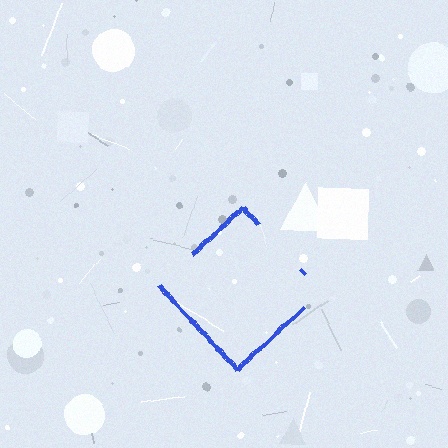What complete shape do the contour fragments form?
The contour fragments form a diamond.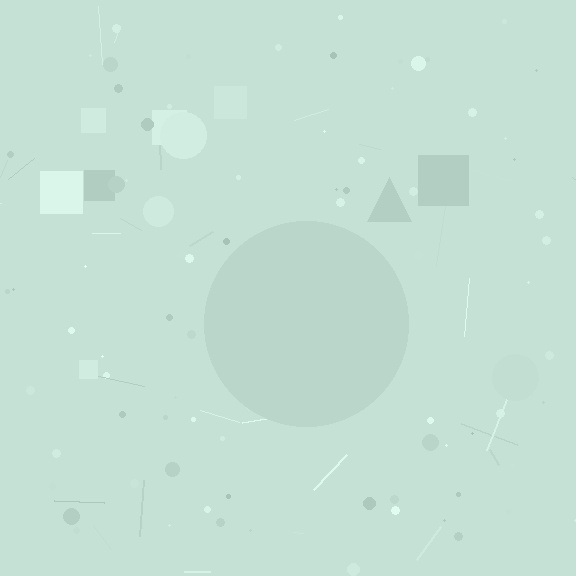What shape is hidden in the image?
A circle is hidden in the image.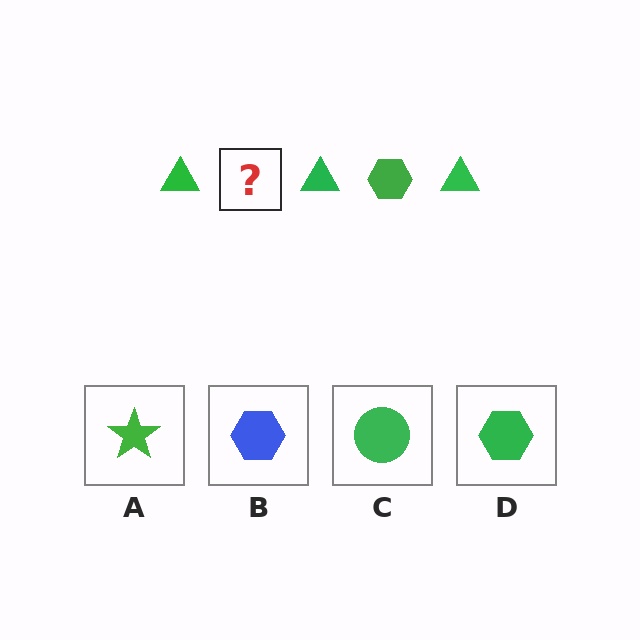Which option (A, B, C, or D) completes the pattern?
D.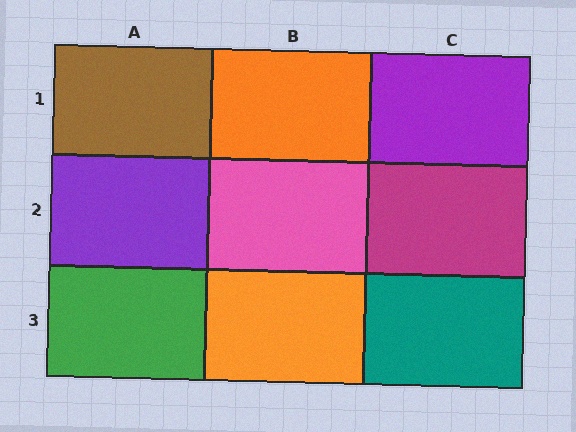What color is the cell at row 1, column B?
Orange.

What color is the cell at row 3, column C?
Teal.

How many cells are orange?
2 cells are orange.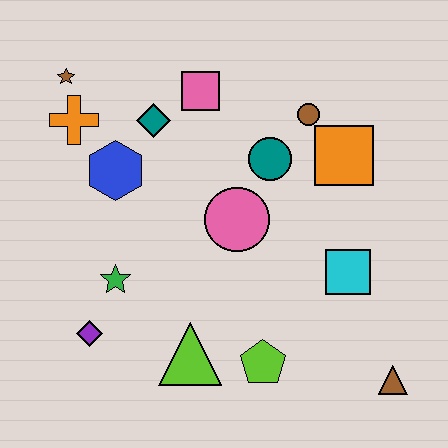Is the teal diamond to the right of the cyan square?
No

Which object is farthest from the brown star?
The brown triangle is farthest from the brown star.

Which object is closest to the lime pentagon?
The lime triangle is closest to the lime pentagon.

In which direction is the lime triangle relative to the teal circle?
The lime triangle is below the teal circle.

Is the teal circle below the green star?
No